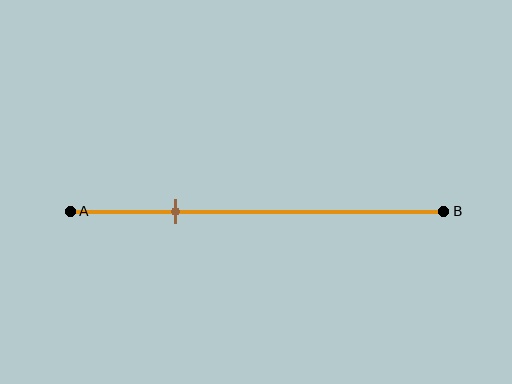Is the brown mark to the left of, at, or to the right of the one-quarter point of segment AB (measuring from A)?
The brown mark is to the right of the one-quarter point of segment AB.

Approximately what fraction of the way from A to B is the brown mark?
The brown mark is approximately 30% of the way from A to B.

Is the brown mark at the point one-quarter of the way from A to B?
No, the mark is at about 30% from A, not at the 25% one-quarter point.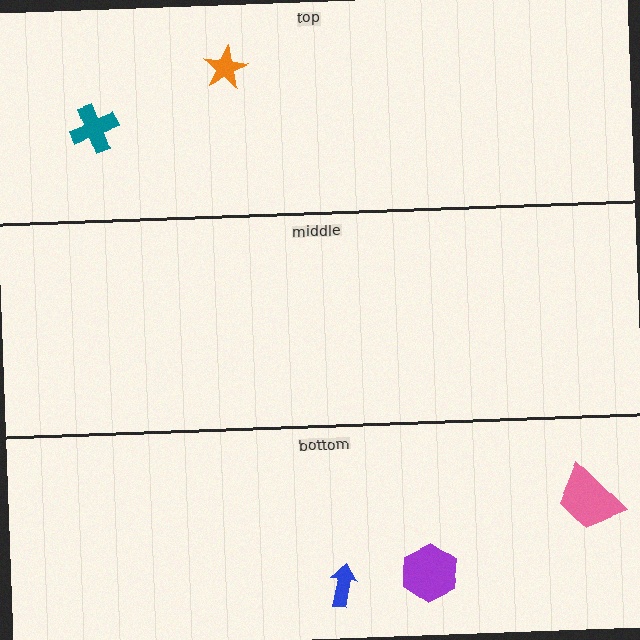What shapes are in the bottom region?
The pink trapezoid, the purple hexagon, the blue arrow.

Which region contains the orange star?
The top region.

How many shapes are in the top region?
2.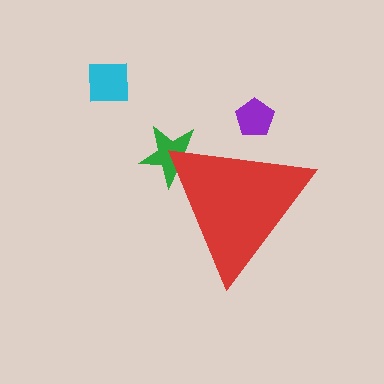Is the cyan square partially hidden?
No, the cyan square is fully visible.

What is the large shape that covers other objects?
A red triangle.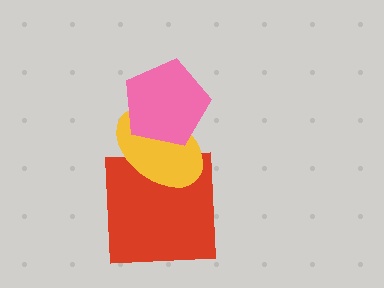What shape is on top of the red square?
The yellow ellipse is on top of the red square.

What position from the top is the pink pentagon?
The pink pentagon is 1st from the top.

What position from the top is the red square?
The red square is 3rd from the top.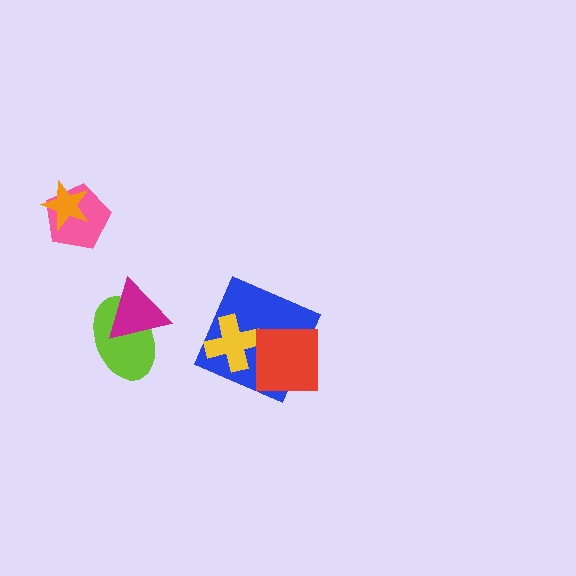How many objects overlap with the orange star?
1 object overlaps with the orange star.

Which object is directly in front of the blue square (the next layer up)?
The yellow cross is directly in front of the blue square.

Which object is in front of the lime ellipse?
The magenta triangle is in front of the lime ellipse.